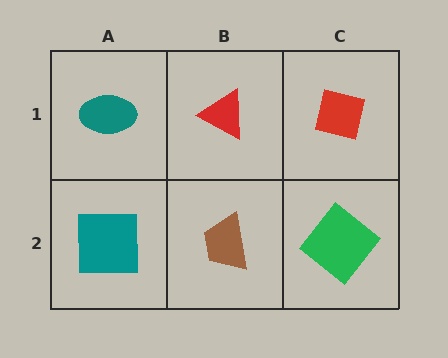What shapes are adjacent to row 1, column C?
A green diamond (row 2, column C), a red triangle (row 1, column B).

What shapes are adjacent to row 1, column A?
A teal square (row 2, column A), a red triangle (row 1, column B).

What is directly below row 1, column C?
A green diamond.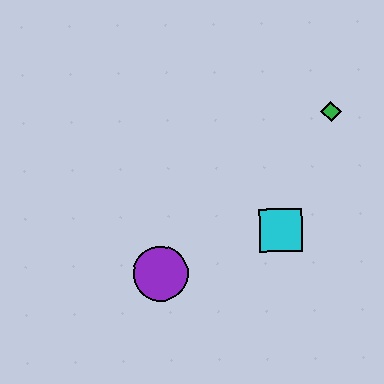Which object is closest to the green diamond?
The cyan square is closest to the green diamond.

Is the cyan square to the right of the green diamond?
No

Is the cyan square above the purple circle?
Yes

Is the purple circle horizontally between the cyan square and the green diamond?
No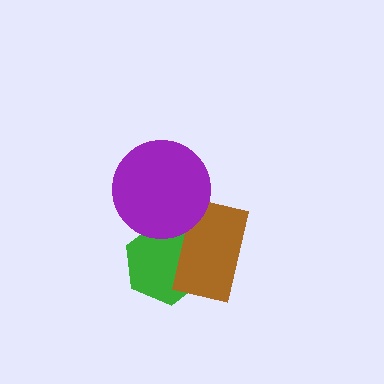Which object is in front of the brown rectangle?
The purple circle is in front of the brown rectangle.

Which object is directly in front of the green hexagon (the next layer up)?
The brown rectangle is directly in front of the green hexagon.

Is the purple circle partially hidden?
No, no other shape covers it.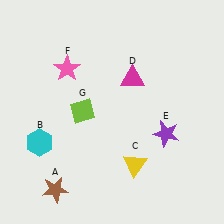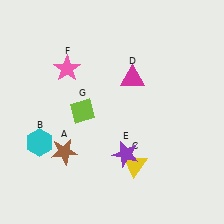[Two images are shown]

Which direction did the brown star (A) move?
The brown star (A) moved up.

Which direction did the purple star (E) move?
The purple star (E) moved left.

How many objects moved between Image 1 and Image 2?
2 objects moved between the two images.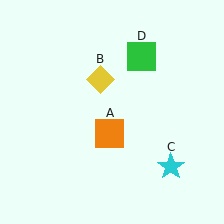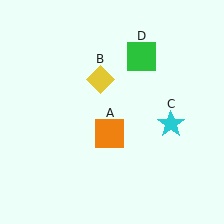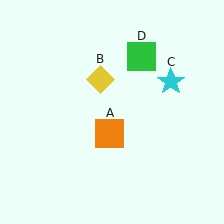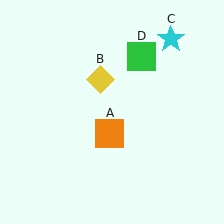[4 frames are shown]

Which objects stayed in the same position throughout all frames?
Orange square (object A) and yellow diamond (object B) and green square (object D) remained stationary.